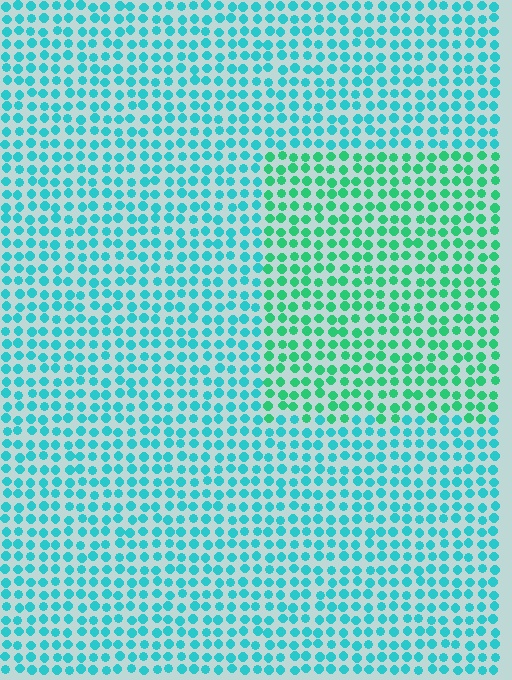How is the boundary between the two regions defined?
The boundary is defined purely by a slight shift in hue (about 33 degrees). Spacing, size, and orientation are identical on both sides.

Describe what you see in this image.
The image is filled with small cyan elements in a uniform arrangement. A rectangle-shaped region is visible where the elements are tinted to a slightly different hue, forming a subtle color boundary.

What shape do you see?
I see a rectangle.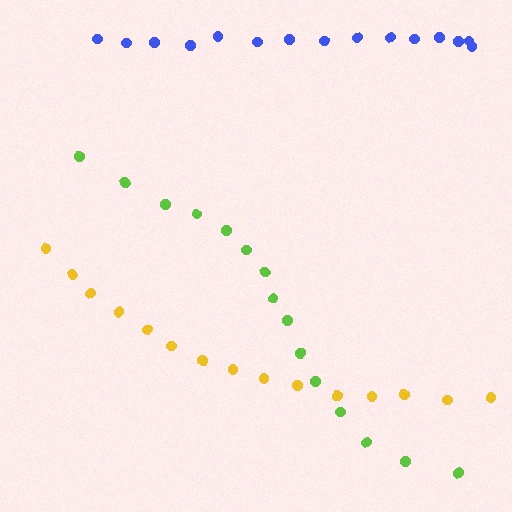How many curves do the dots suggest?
There are 3 distinct paths.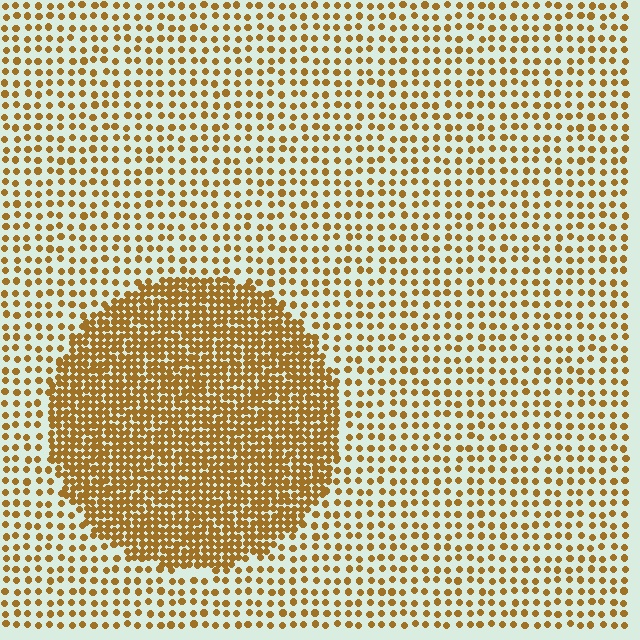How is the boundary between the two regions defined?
The boundary is defined by a change in element density (approximately 2.5x ratio). All elements are the same color, size, and shape.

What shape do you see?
I see a circle.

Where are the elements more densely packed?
The elements are more densely packed inside the circle boundary.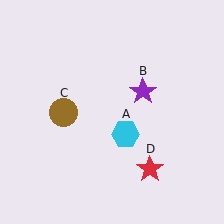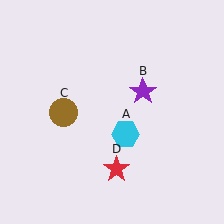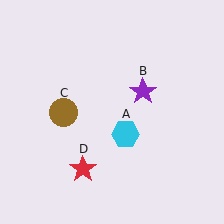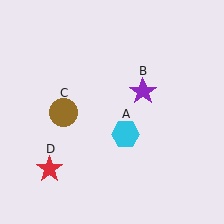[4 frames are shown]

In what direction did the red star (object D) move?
The red star (object D) moved left.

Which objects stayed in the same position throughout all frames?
Cyan hexagon (object A) and purple star (object B) and brown circle (object C) remained stationary.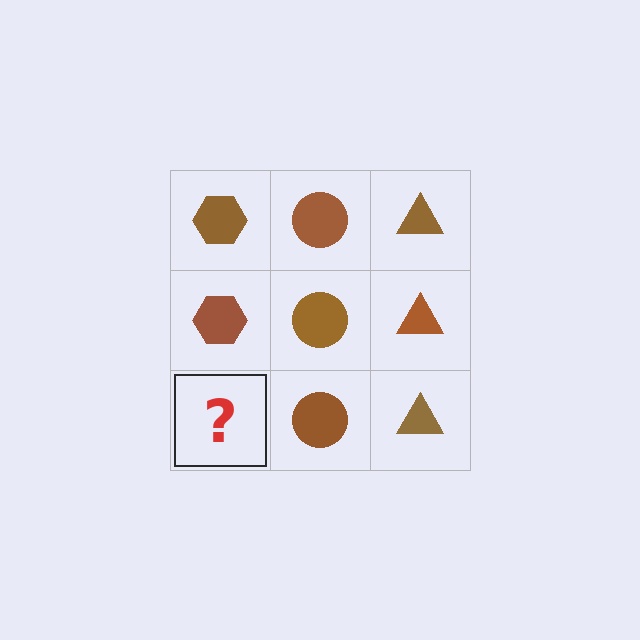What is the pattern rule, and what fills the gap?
The rule is that each column has a consistent shape. The gap should be filled with a brown hexagon.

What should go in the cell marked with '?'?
The missing cell should contain a brown hexagon.